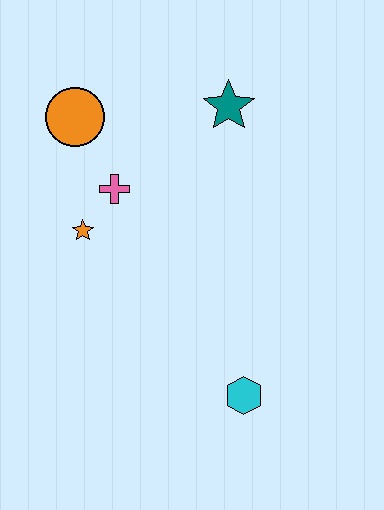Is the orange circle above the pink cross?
Yes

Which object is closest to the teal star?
The pink cross is closest to the teal star.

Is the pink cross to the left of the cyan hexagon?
Yes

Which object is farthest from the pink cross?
The cyan hexagon is farthest from the pink cross.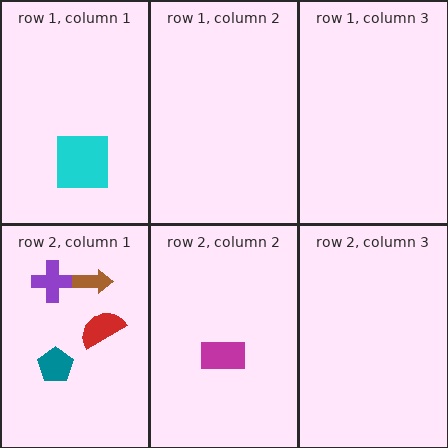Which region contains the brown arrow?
The row 2, column 1 region.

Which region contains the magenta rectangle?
The row 2, column 2 region.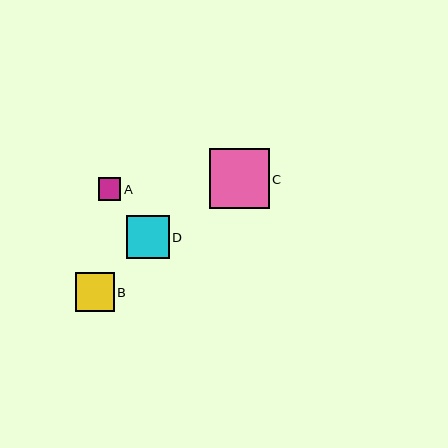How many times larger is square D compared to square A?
Square D is approximately 1.9 times the size of square A.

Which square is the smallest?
Square A is the smallest with a size of approximately 23 pixels.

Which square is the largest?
Square C is the largest with a size of approximately 60 pixels.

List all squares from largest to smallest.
From largest to smallest: C, D, B, A.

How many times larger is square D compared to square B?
Square D is approximately 1.1 times the size of square B.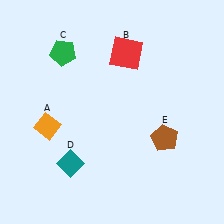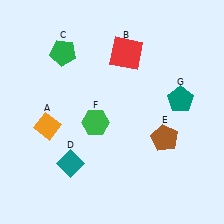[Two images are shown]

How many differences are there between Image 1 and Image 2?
There are 2 differences between the two images.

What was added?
A green hexagon (F), a teal pentagon (G) were added in Image 2.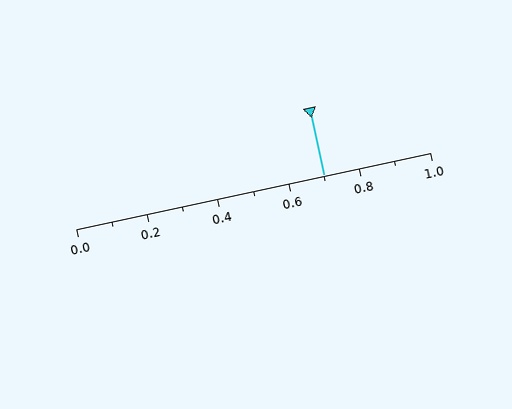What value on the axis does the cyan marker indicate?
The marker indicates approximately 0.7.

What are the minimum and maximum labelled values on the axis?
The axis runs from 0.0 to 1.0.